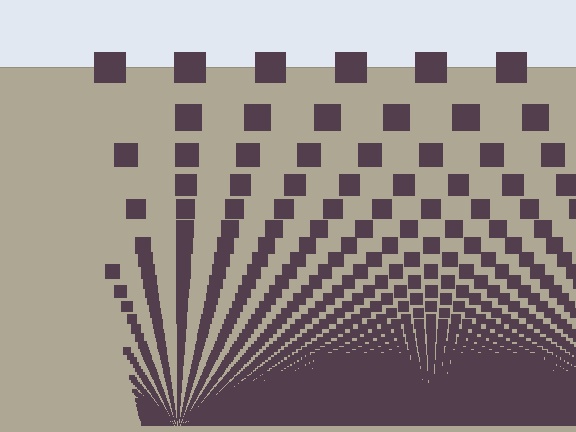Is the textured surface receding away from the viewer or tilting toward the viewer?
The surface appears to tilt toward the viewer. Texture elements get larger and sparser toward the top.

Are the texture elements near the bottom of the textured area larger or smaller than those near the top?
Smaller. The gradient is inverted — elements near the bottom are smaller and denser.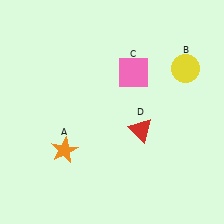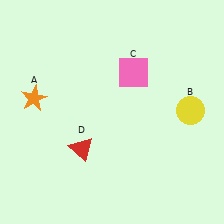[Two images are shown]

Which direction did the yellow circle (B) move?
The yellow circle (B) moved down.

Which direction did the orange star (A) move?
The orange star (A) moved up.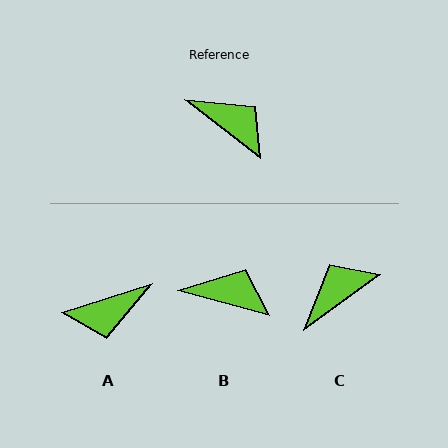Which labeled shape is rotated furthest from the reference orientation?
A, about 126 degrees away.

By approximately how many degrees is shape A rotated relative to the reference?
Approximately 126 degrees clockwise.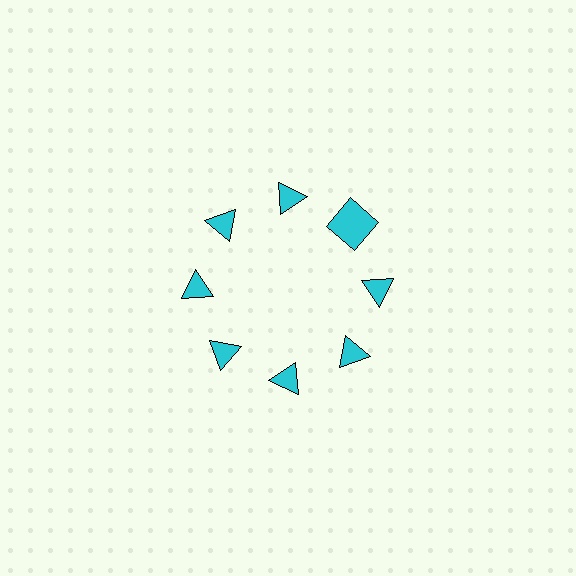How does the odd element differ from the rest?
It has a different shape: square instead of triangle.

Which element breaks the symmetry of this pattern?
The cyan square at roughly the 2 o'clock position breaks the symmetry. All other shapes are cyan triangles.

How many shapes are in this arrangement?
There are 8 shapes arranged in a ring pattern.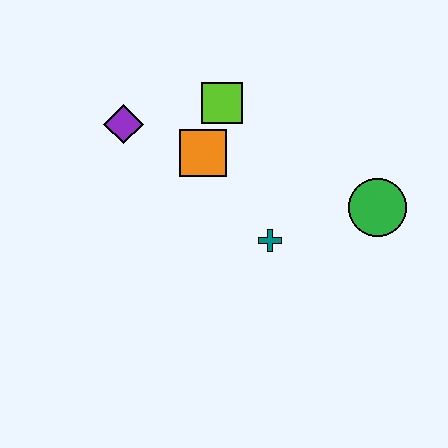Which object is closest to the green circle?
The teal cross is closest to the green circle.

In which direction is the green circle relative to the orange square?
The green circle is to the right of the orange square.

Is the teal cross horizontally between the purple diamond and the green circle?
Yes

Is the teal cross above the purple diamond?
No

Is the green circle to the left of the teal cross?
No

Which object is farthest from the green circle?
The purple diamond is farthest from the green circle.